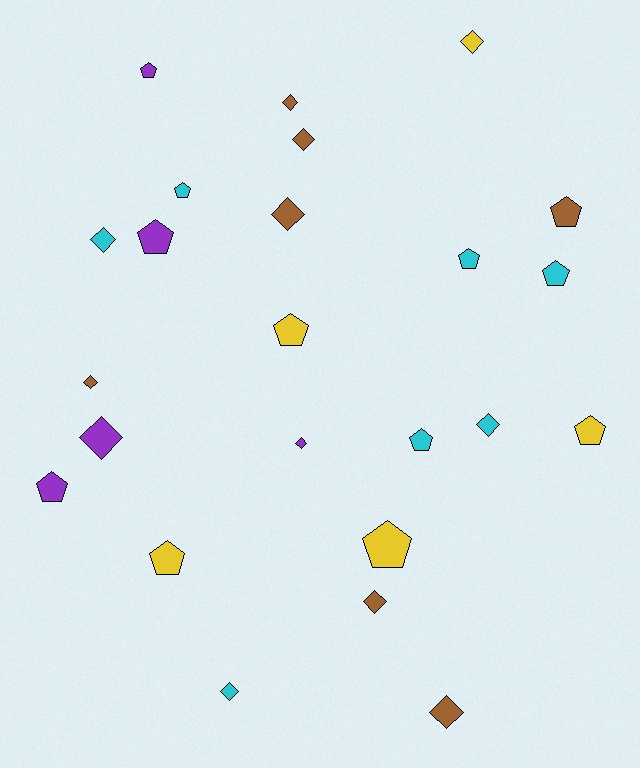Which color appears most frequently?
Cyan, with 7 objects.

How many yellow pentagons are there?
There are 4 yellow pentagons.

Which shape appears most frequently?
Diamond, with 12 objects.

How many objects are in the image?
There are 24 objects.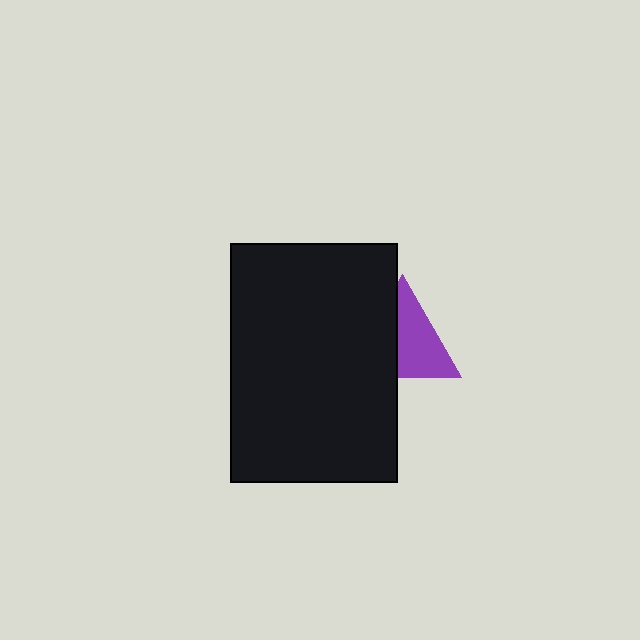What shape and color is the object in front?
The object in front is a black rectangle.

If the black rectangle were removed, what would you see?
You would see the complete purple triangle.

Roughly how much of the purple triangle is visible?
About half of it is visible (roughly 58%).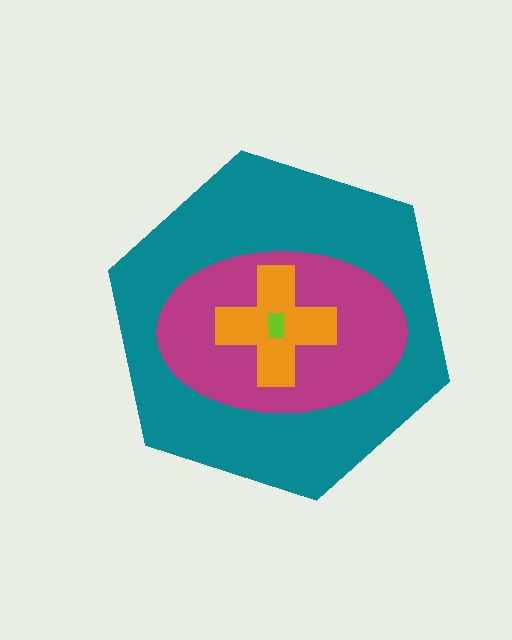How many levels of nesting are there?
4.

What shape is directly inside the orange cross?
The lime rectangle.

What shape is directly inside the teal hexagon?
The magenta ellipse.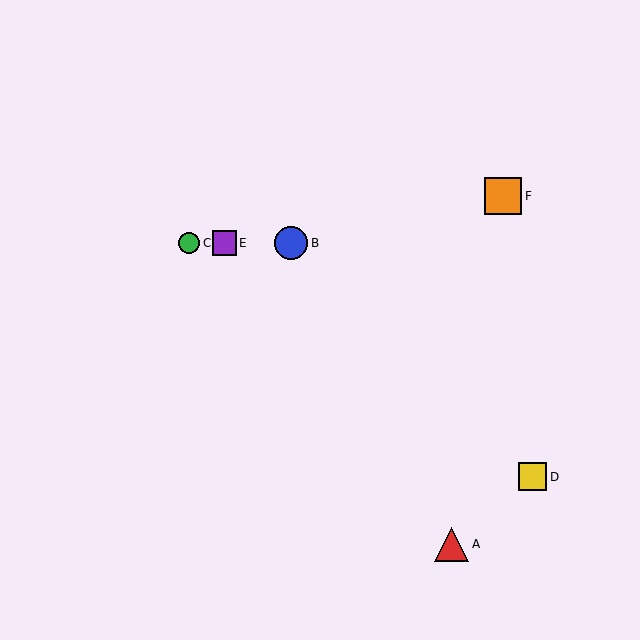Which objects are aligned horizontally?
Objects B, C, E are aligned horizontally.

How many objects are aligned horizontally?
3 objects (B, C, E) are aligned horizontally.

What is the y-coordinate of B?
Object B is at y≈243.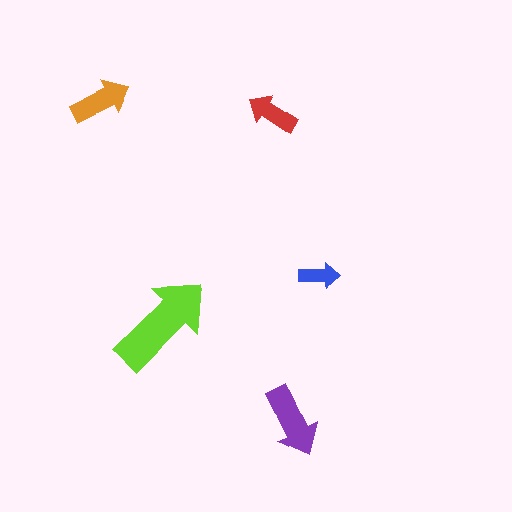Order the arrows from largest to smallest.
the lime one, the purple one, the orange one, the red one, the blue one.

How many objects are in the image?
There are 5 objects in the image.